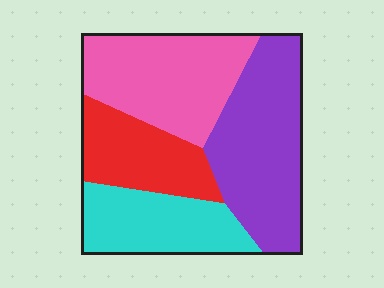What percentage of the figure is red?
Red takes up less than a quarter of the figure.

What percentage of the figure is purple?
Purple covers 33% of the figure.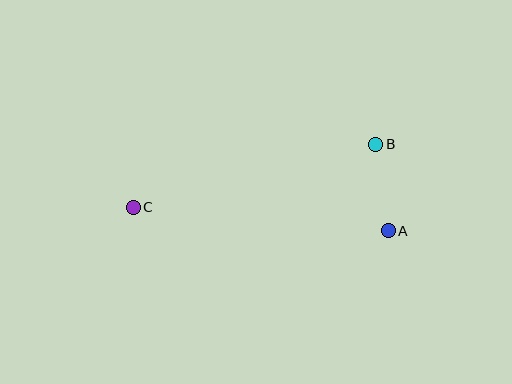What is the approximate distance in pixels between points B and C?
The distance between B and C is approximately 250 pixels.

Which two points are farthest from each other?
Points A and C are farthest from each other.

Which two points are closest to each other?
Points A and B are closest to each other.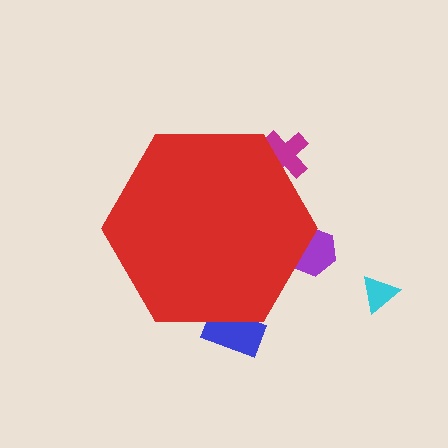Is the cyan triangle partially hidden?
No, the cyan triangle is fully visible.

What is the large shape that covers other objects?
A red hexagon.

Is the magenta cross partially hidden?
Yes, the magenta cross is partially hidden behind the red hexagon.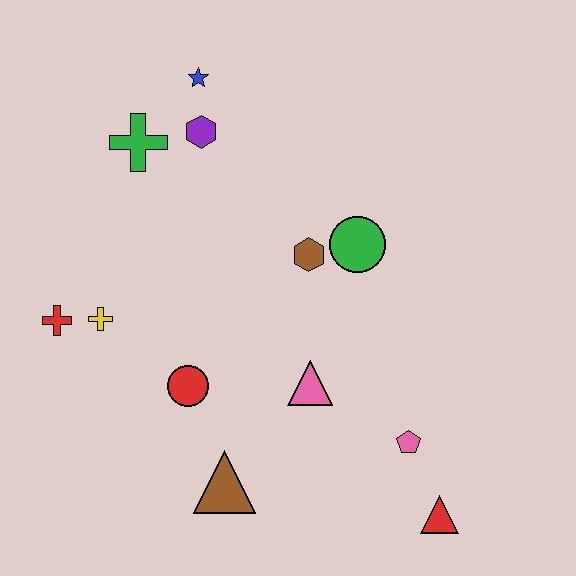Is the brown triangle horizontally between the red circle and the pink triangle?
Yes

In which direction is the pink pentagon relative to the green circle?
The pink pentagon is below the green circle.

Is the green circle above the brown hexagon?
Yes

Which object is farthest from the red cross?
The red triangle is farthest from the red cross.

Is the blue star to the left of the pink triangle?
Yes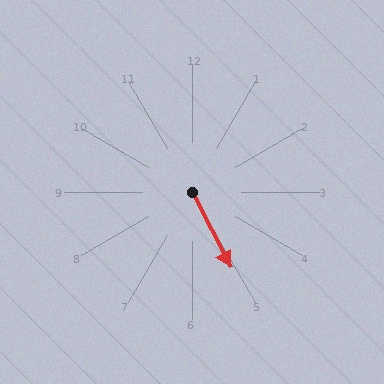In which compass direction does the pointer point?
Southeast.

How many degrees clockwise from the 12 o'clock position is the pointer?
Approximately 153 degrees.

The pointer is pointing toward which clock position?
Roughly 5 o'clock.